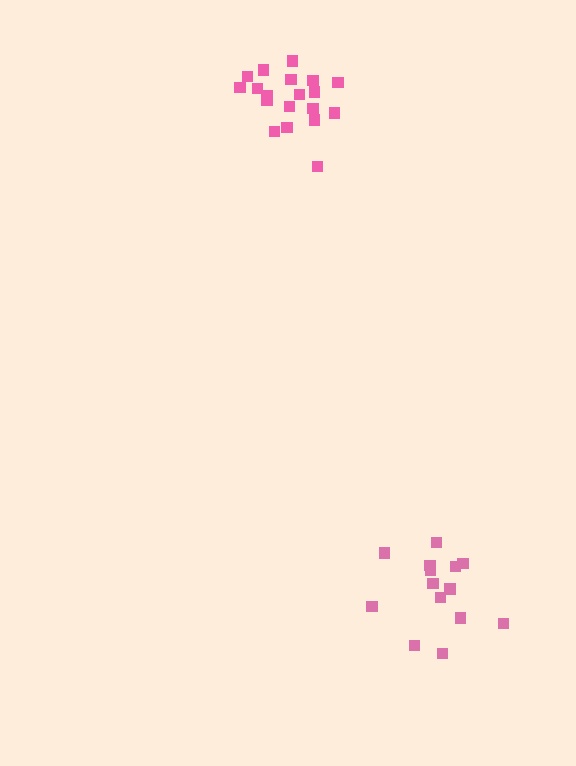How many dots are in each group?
Group 1: 14 dots, Group 2: 19 dots (33 total).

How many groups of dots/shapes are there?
There are 2 groups.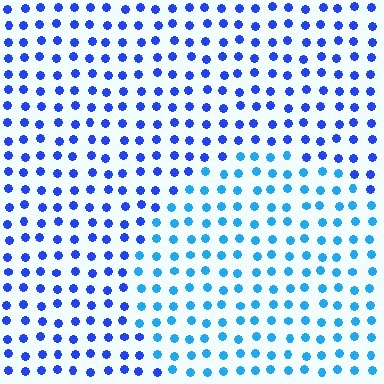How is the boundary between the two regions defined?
The boundary is defined purely by a slight shift in hue (about 31 degrees). Spacing, size, and orientation are identical on both sides.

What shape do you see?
I see a circle.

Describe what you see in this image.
The image is filled with small blue elements in a uniform arrangement. A circle-shaped region is visible where the elements are tinted to a slightly different hue, forming a subtle color boundary.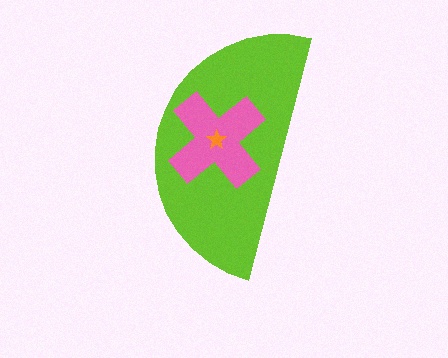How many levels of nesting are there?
3.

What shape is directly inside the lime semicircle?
The pink cross.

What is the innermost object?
The orange star.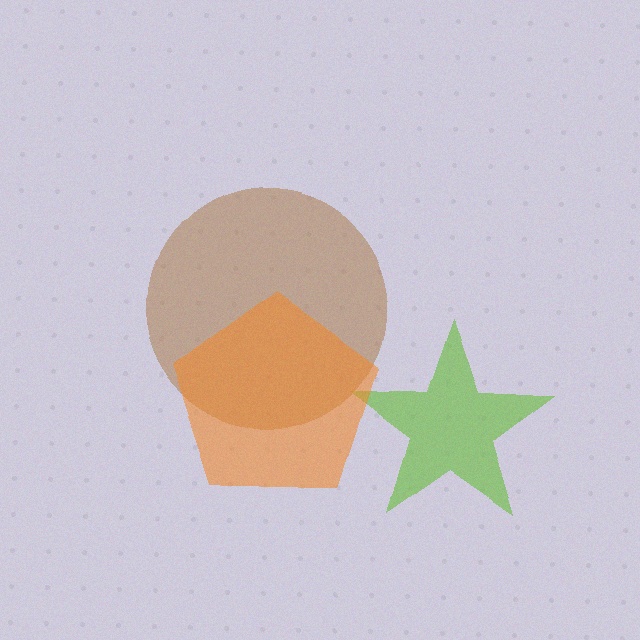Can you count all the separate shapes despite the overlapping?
Yes, there are 3 separate shapes.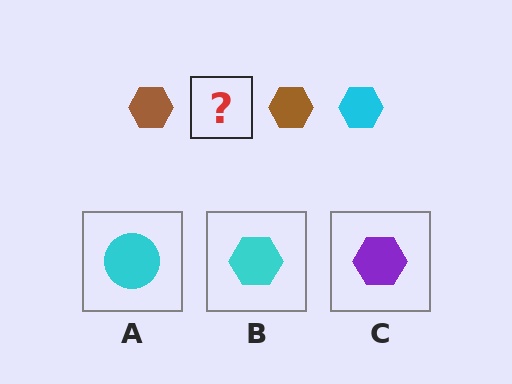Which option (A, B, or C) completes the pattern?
B.